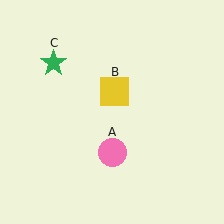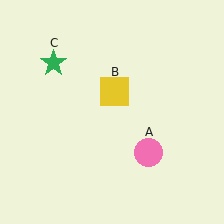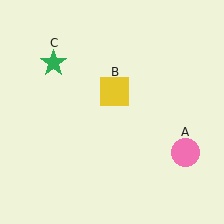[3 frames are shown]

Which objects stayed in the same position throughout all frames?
Yellow square (object B) and green star (object C) remained stationary.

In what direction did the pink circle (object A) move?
The pink circle (object A) moved right.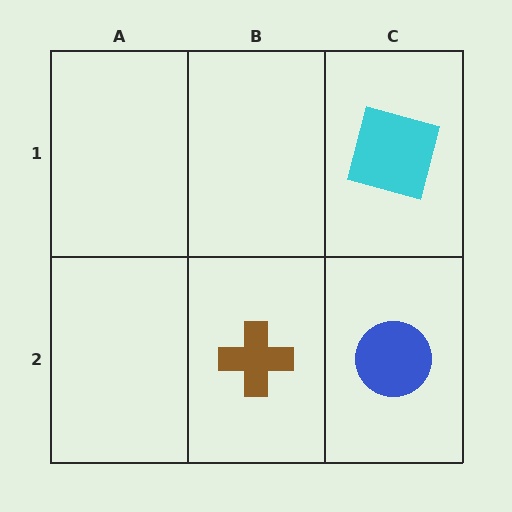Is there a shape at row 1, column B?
No, that cell is empty.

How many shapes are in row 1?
1 shape.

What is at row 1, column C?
A cyan square.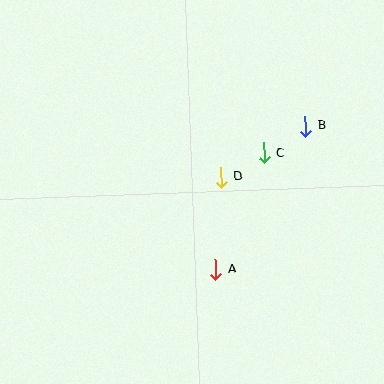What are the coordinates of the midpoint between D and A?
The midpoint between D and A is at (218, 223).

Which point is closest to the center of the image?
Point D at (221, 177) is closest to the center.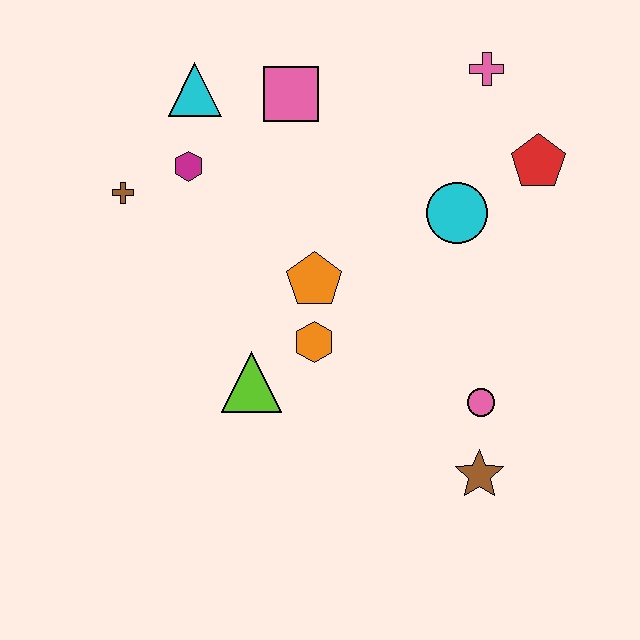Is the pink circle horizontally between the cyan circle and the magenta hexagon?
No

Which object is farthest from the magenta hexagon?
The brown star is farthest from the magenta hexagon.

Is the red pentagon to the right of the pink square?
Yes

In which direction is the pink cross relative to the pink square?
The pink cross is to the right of the pink square.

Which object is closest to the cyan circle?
The red pentagon is closest to the cyan circle.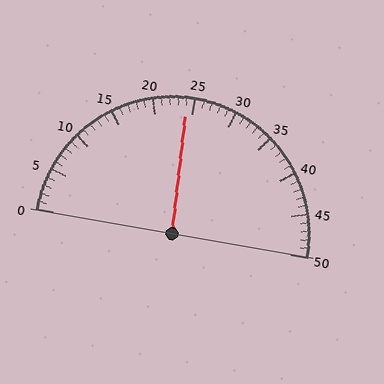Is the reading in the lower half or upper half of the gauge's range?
The reading is in the lower half of the range (0 to 50).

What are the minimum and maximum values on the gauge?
The gauge ranges from 0 to 50.